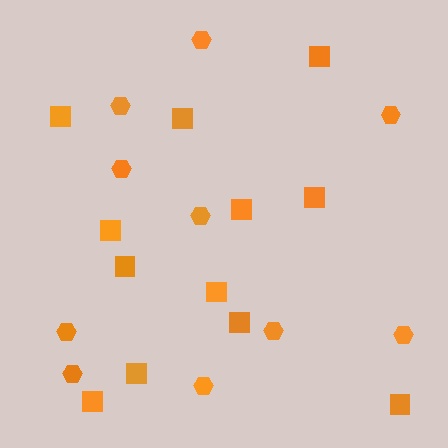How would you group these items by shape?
There are 2 groups: one group of hexagons (10) and one group of squares (12).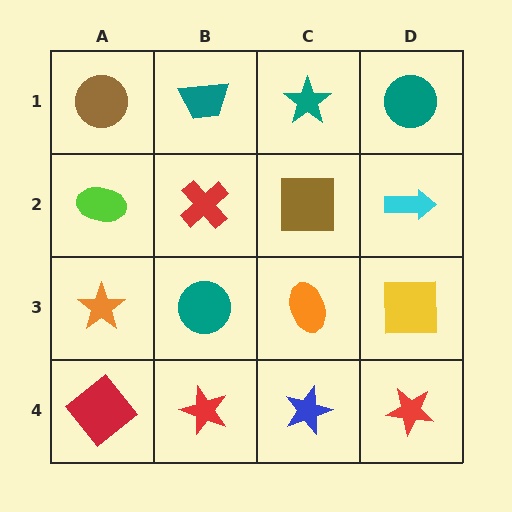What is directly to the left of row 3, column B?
An orange star.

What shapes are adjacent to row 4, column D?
A yellow square (row 3, column D), a blue star (row 4, column C).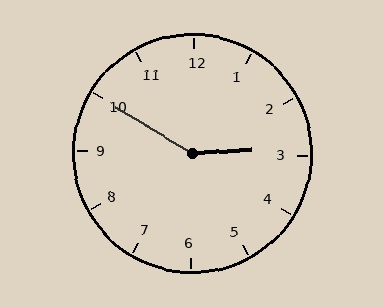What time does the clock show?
2:50.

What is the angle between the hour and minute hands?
Approximately 145 degrees.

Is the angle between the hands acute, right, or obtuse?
It is obtuse.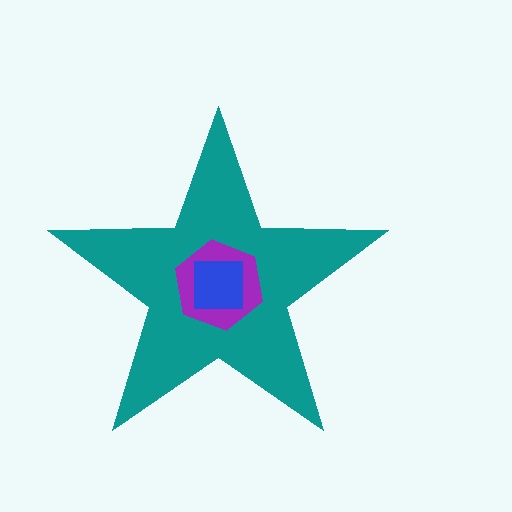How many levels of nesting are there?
3.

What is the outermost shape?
The teal star.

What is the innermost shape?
The blue square.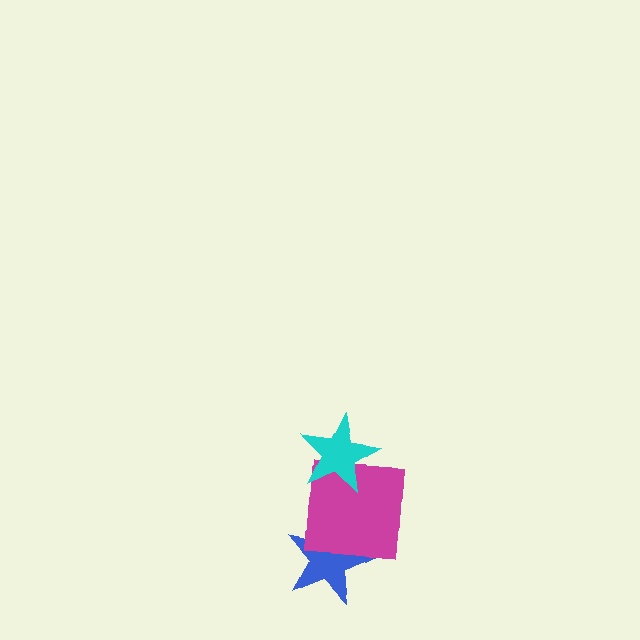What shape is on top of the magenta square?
The cyan star is on top of the magenta square.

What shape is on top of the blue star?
The magenta square is on top of the blue star.